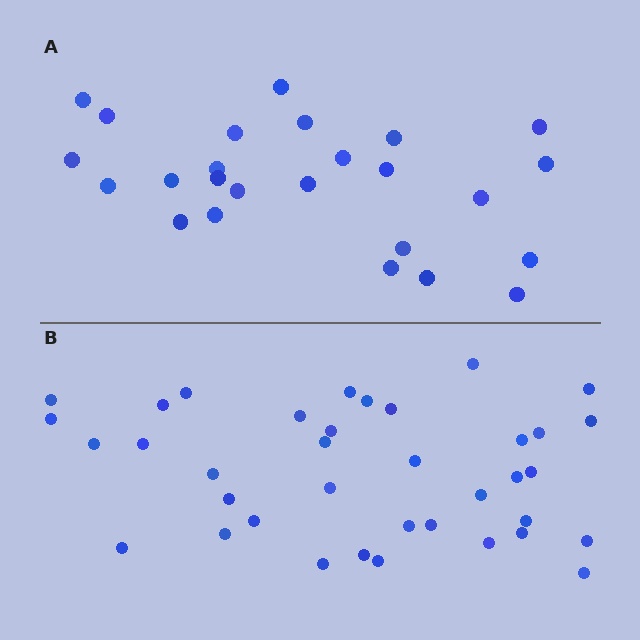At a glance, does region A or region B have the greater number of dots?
Region B (the bottom region) has more dots.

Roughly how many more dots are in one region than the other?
Region B has roughly 12 or so more dots than region A.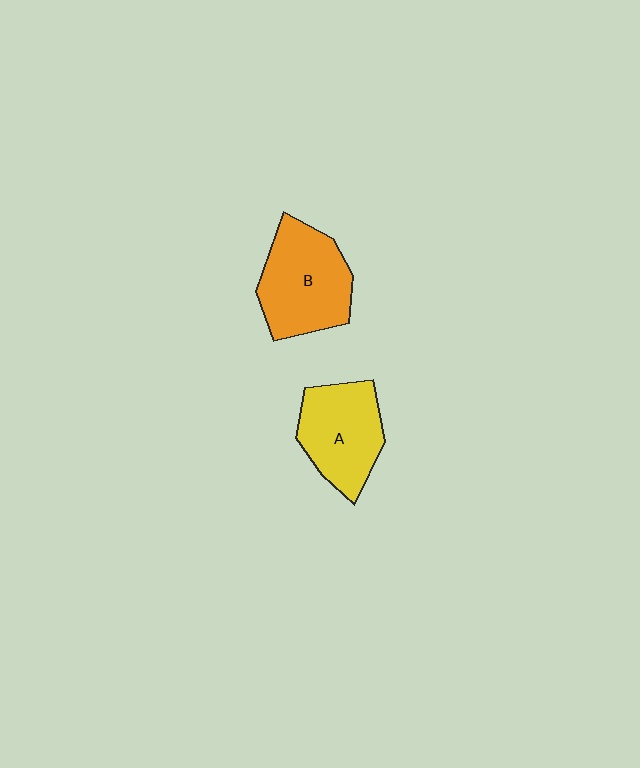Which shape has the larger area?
Shape B (orange).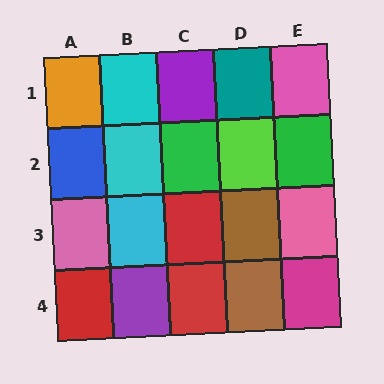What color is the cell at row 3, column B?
Cyan.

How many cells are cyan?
3 cells are cyan.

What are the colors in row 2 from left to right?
Blue, cyan, green, lime, green.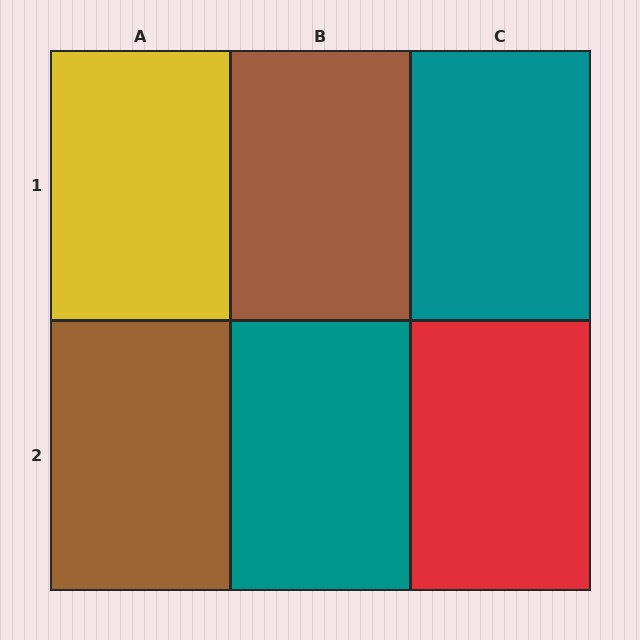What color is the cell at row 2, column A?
Brown.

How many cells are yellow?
1 cell is yellow.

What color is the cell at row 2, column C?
Red.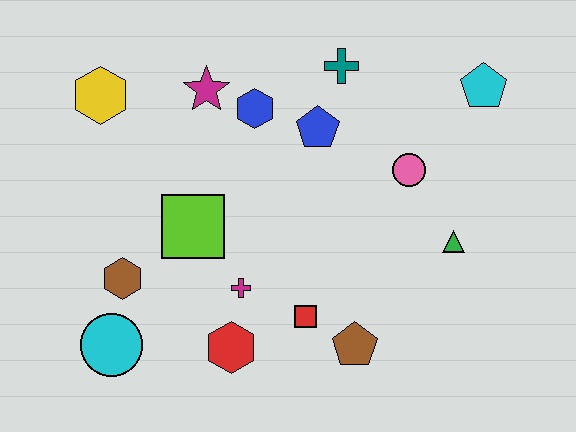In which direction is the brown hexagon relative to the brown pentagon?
The brown hexagon is to the left of the brown pentagon.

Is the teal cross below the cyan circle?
No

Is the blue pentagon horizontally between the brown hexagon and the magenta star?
No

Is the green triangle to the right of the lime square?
Yes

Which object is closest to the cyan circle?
The brown hexagon is closest to the cyan circle.